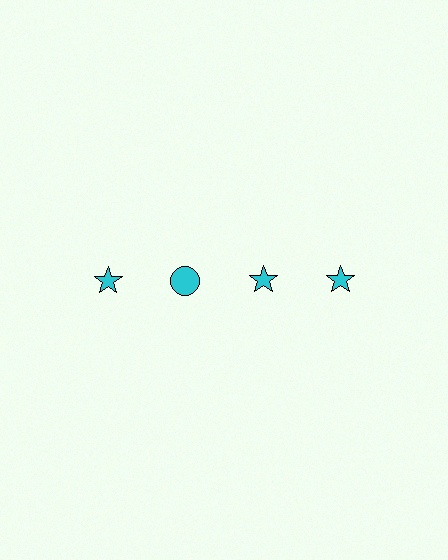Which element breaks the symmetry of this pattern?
The cyan circle in the top row, second from left column breaks the symmetry. All other shapes are cyan stars.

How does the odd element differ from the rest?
It has a different shape: circle instead of star.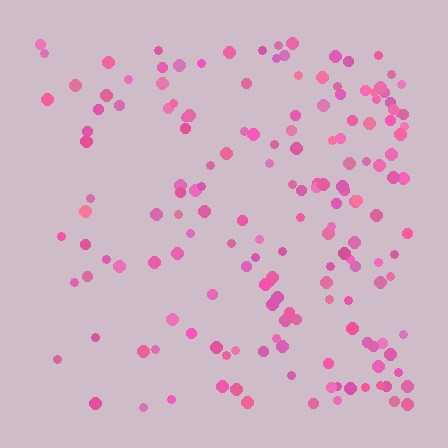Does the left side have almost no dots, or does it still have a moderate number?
Still a moderate number, just noticeably fewer than the right.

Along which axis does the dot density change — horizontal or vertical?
Horizontal.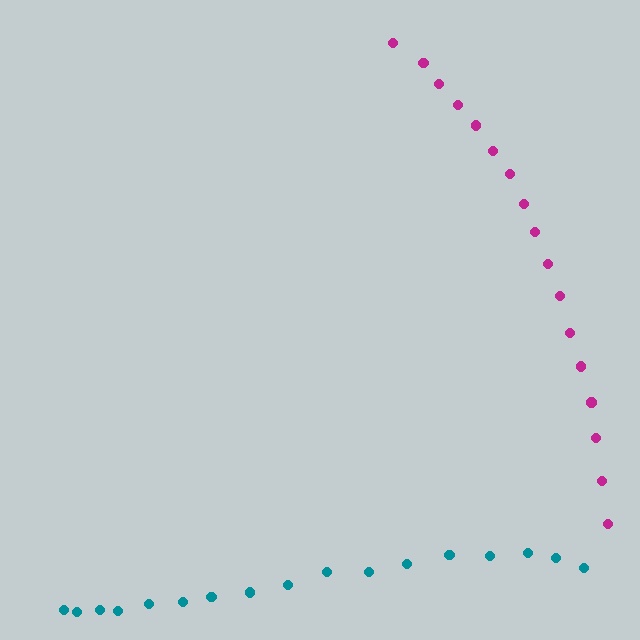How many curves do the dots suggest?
There are 2 distinct paths.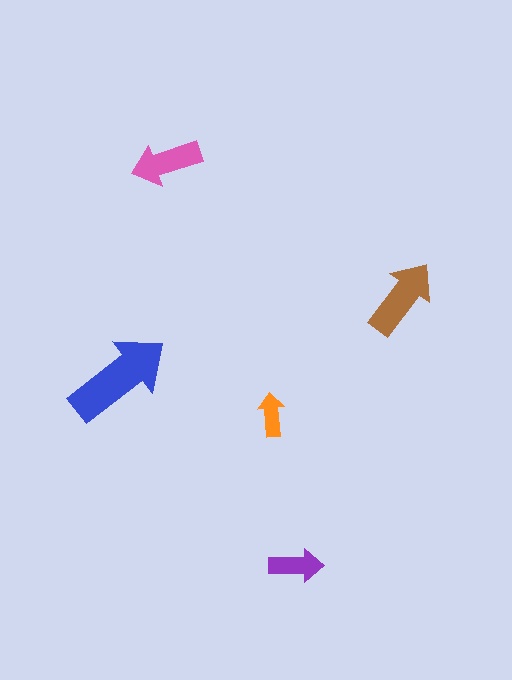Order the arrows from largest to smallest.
the blue one, the brown one, the pink one, the purple one, the orange one.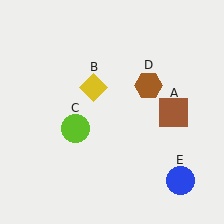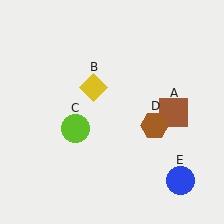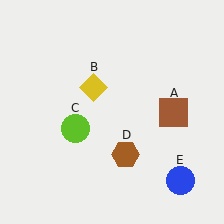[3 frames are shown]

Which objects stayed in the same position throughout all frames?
Brown square (object A) and yellow diamond (object B) and lime circle (object C) and blue circle (object E) remained stationary.